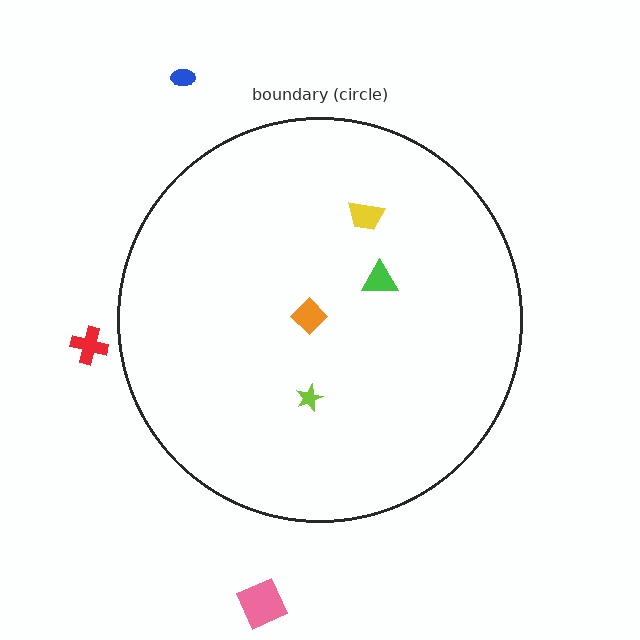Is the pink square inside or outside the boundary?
Outside.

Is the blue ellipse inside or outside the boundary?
Outside.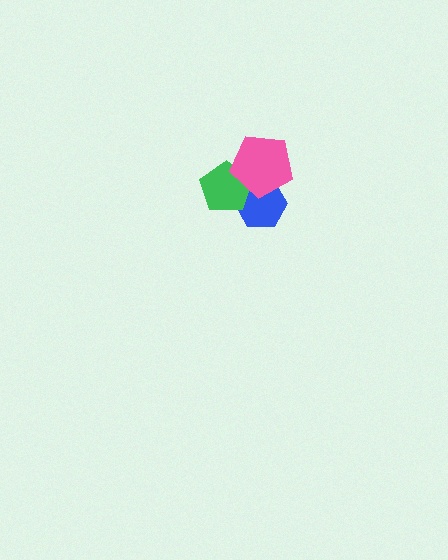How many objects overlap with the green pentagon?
2 objects overlap with the green pentagon.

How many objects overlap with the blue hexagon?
2 objects overlap with the blue hexagon.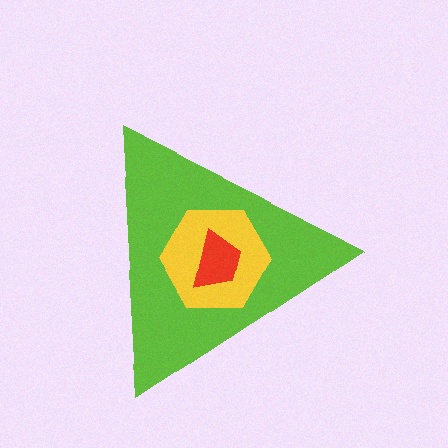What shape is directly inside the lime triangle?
The yellow hexagon.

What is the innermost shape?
The red trapezoid.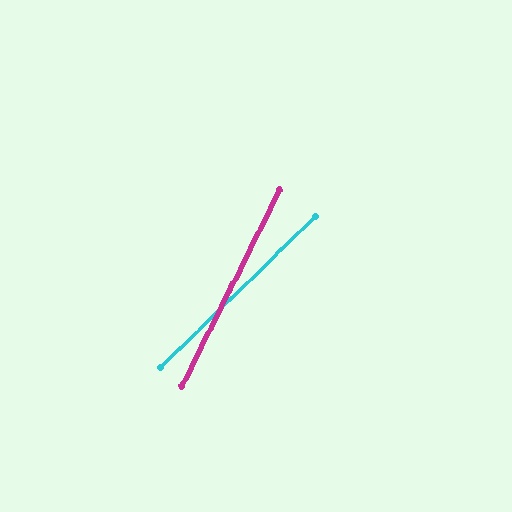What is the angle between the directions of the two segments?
Approximately 19 degrees.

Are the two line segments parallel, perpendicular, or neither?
Neither parallel nor perpendicular — they differ by about 19°.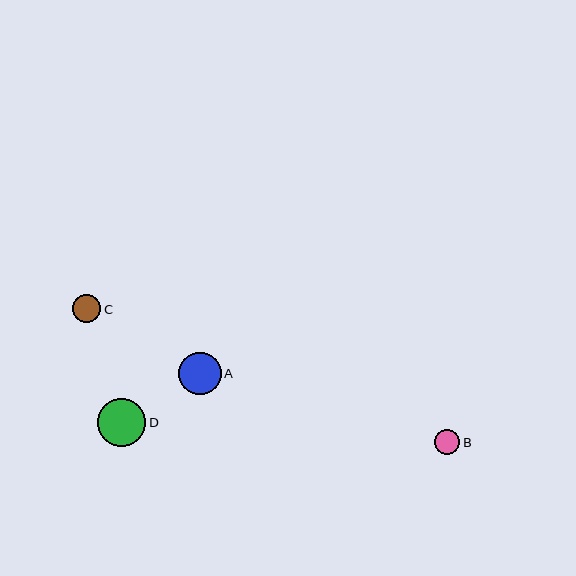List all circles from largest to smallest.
From largest to smallest: D, A, C, B.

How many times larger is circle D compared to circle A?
Circle D is approximately 1.1 times the size of circle A.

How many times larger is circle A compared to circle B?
Circle A is approximately 1.7 times the size of circle B.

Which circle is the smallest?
Circle B is the smallest with a size of approximately 25 pixels.